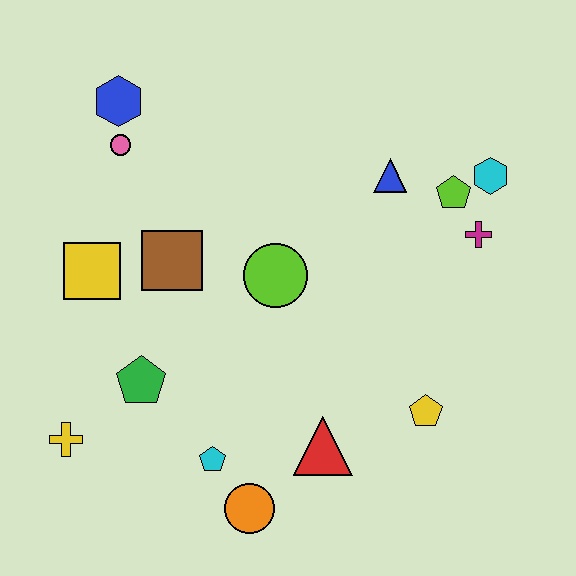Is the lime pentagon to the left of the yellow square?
No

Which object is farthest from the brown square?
The cyan hexagon is farthest from the brown square.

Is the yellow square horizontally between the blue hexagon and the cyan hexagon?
No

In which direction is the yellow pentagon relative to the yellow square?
The yellow pentagon is to the right of the yellow square.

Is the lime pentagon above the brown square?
Yes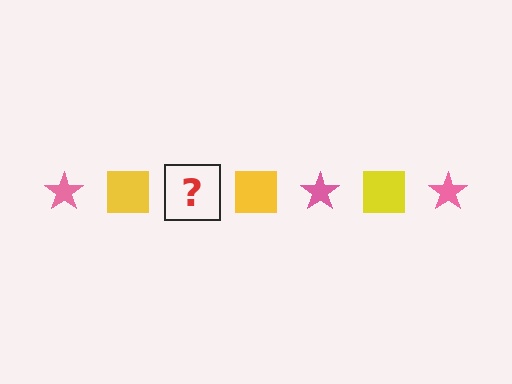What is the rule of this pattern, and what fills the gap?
The rule is that the pattern alternates between pink star and yellow square. The gap should be filled with a pink star.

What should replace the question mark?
The question mark should be replaced with a pink star.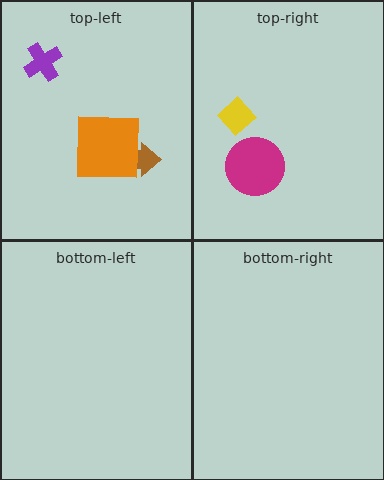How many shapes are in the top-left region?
3.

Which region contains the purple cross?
The top-left region.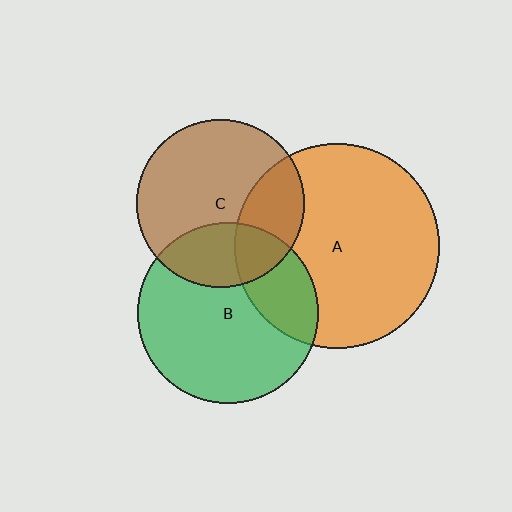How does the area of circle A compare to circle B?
Approximately 1.3 times.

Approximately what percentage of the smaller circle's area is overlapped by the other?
Approximately 25%.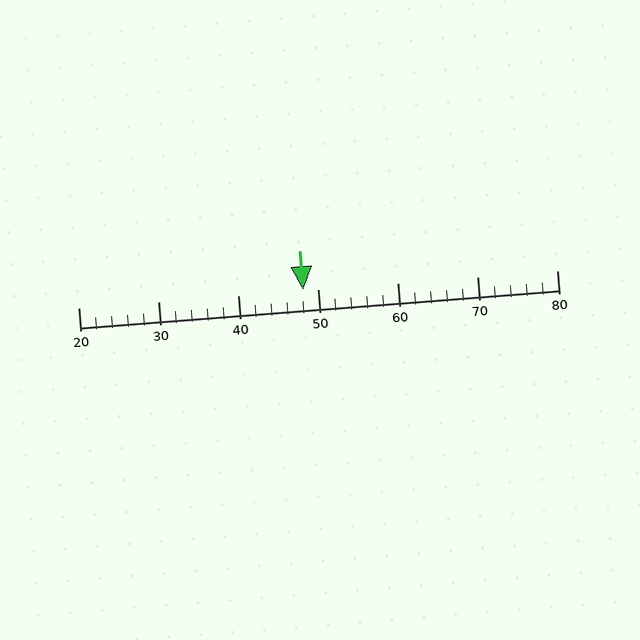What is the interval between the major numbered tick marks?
The major tick marks are spaced 10 units apart.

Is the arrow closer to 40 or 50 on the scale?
The arrow is closer to 50.